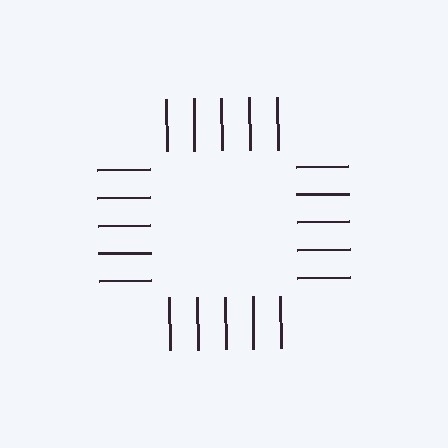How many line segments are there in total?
20 — 5 along each of the 4 edges.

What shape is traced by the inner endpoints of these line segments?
An illusory square — the line segments terminate on its edges but no continuous stroke is drawn.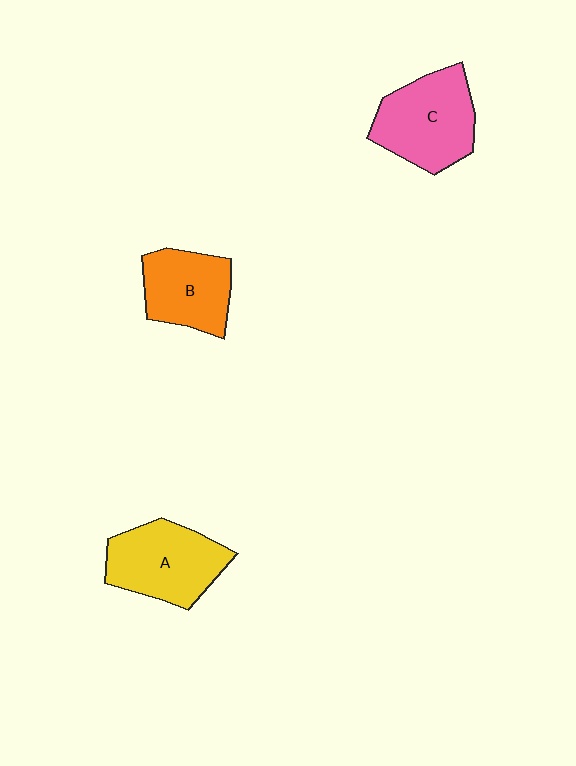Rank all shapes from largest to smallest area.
From largest to smallest: C (pink), A (yellow), B (orange).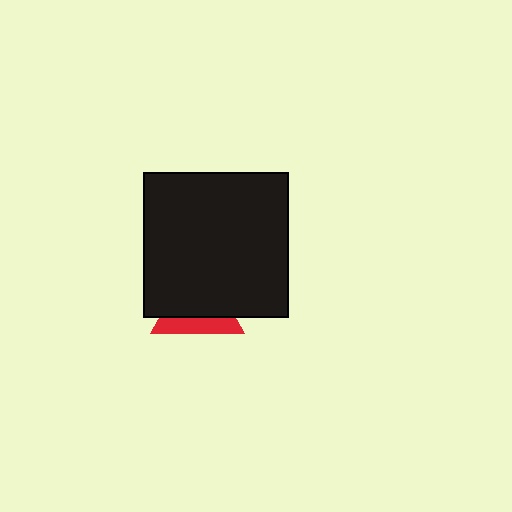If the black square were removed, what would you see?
You would see the complete red triangle.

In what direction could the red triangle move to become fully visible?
The red triangle could move down. That would shift it out from behind the black square entirely.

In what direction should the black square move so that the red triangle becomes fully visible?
The black square should move up. That is the shortest direction to clear the overlap and leave the red triangle fully visible.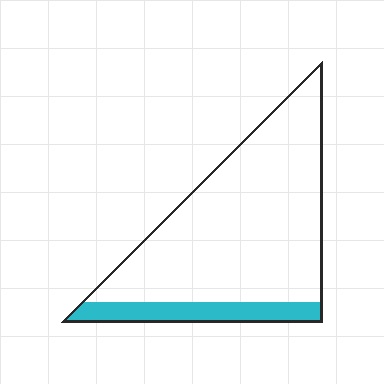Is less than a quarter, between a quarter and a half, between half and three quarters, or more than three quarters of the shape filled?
Less than a quarter.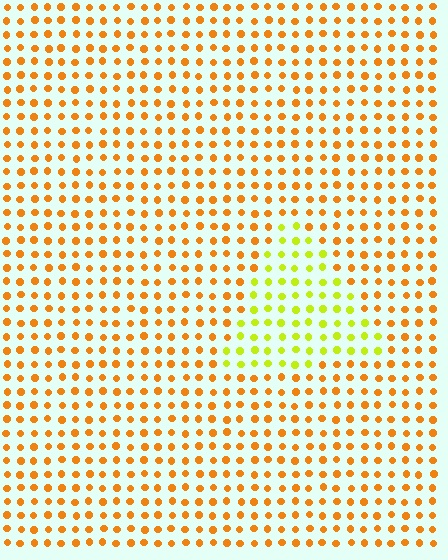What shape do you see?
I see a triangle.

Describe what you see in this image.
The image is filled with small orange elements in a uniform arrangement. A triangle-shaped region is visible where the elements are tinted to a slightly different hue, forming a subtle color boundary.